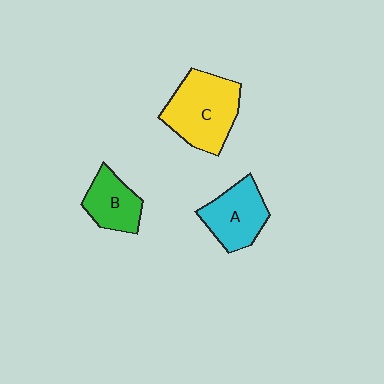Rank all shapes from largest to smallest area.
From largest to smallest: C (yellow), A (cyan), B (green).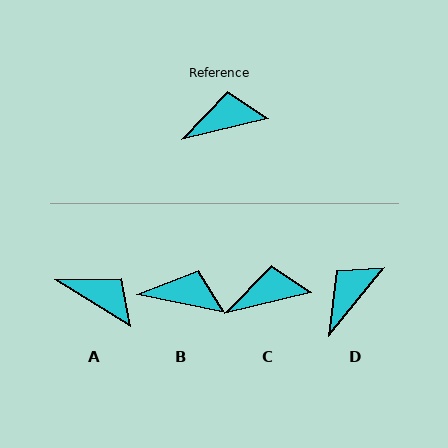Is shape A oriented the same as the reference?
No, it is off by about 45 degrees.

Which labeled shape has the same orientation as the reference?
C.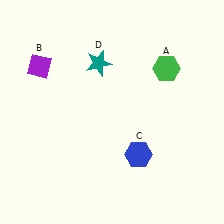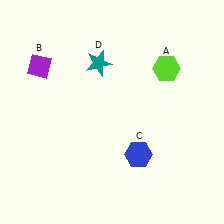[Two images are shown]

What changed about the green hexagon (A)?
In Image 1, A is green. In Image 2, it changed to lime.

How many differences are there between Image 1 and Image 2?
There is 1 difference between the two images.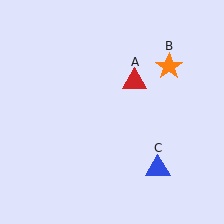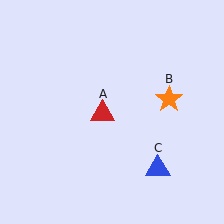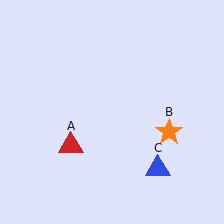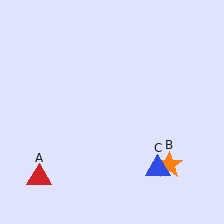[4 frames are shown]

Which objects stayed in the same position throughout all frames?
Blue triangle (object C) remained stationary.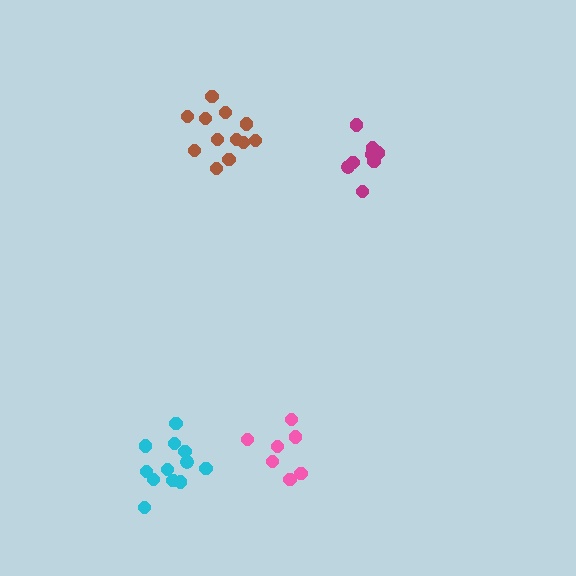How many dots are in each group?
Group 1: 12 dots, Group 2: 7 dots, Group 3: 12 dots, Group 4: 9 dots (40 total).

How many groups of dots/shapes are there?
There are 4 groups.